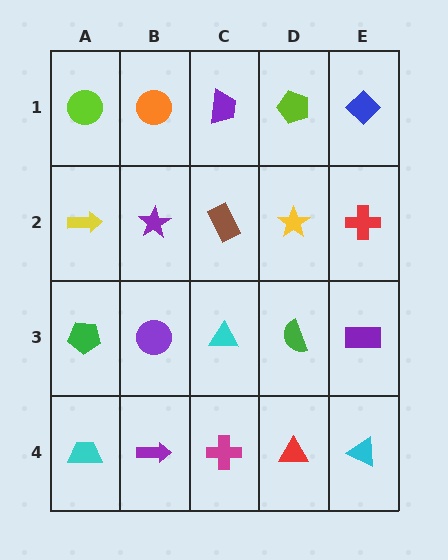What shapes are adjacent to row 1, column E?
A red cross (row 2, column E), a lime pentagon (row 1, column D).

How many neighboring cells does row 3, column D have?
4.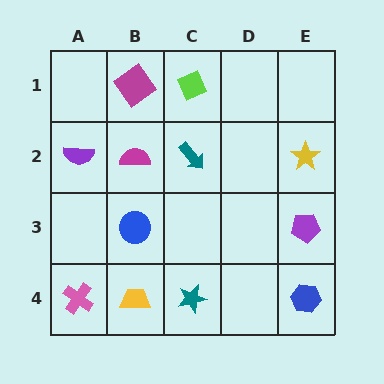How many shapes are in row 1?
2 shapes.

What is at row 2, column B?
A magenta semicircle.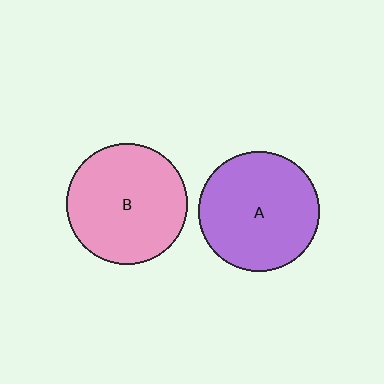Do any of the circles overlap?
No, none of the circles overlap.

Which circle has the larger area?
Circle A (purple).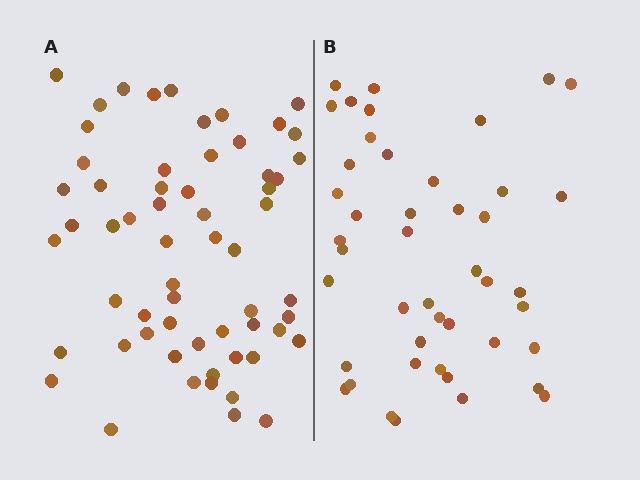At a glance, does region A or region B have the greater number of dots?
Region A (the left region) has more dots.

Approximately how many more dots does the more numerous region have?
Region A has approximately 15 more dots than region B.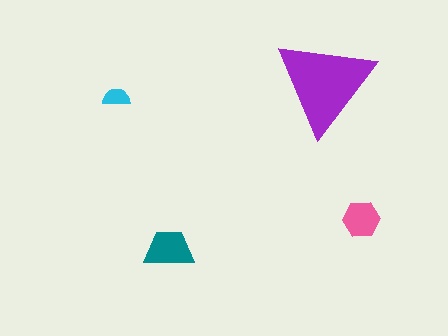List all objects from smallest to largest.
The cyan semicircle, the pink hexagon, the teal trapezoid, the purple triangle.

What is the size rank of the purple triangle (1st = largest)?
1st.